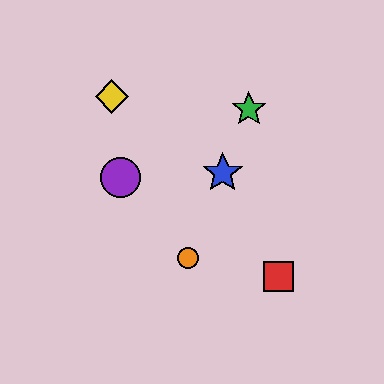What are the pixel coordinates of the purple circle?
The purple circle is at (121, 178).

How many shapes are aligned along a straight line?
3 shapes (the blue star, the green star, the orange circle) are aligned along a straight line.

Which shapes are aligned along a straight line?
The blue star, the green star, the orange circle are aligned along a straight line.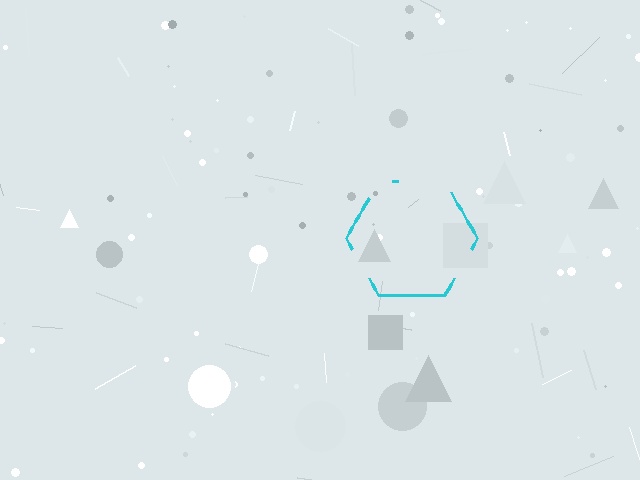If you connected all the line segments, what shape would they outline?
They would outline a hexagon.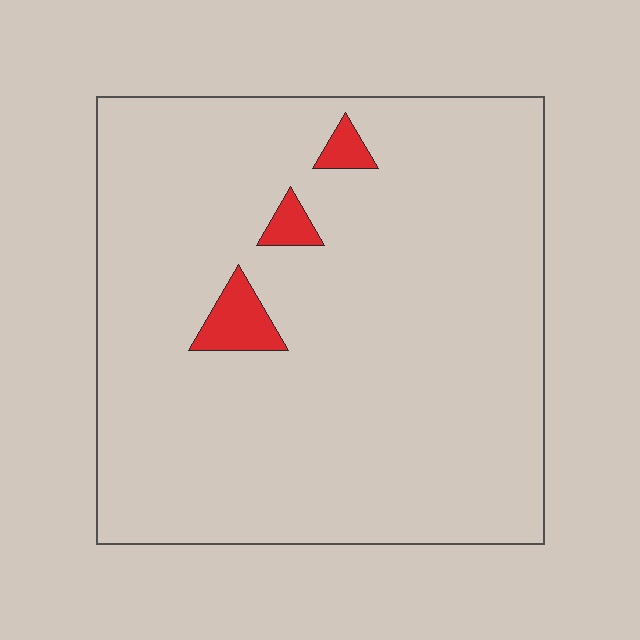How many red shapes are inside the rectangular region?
3.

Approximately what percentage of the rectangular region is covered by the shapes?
Approximately 5%.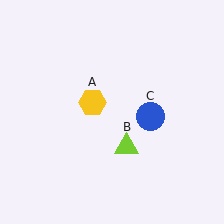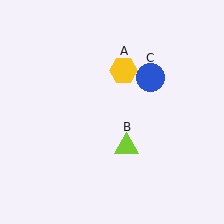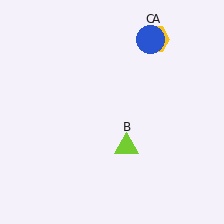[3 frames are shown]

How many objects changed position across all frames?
2 objects changed position: yellow hexagon (object A), blue circle (object C).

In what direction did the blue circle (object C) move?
The blue circle (object C) moved up.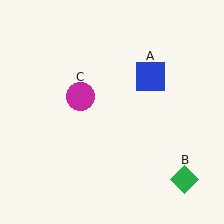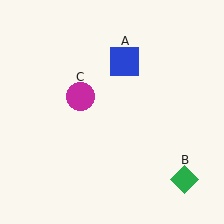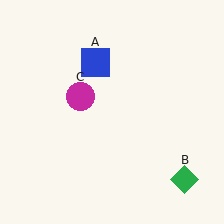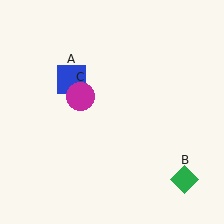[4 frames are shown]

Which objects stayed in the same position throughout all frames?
Green diamond (object B) and magenta circle (object C) remained stationary.